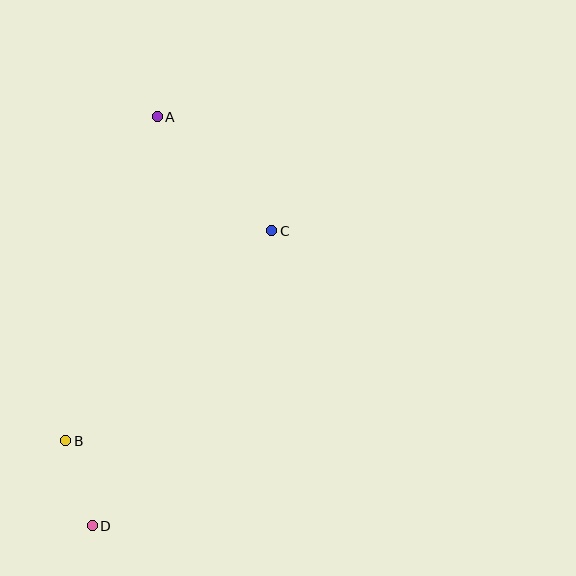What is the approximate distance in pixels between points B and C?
The distance between B and C is approximately 294 pixels.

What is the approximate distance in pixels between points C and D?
The distance between C and D is approximately 345 pixels.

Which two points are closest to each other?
Points B and D are closest to each other.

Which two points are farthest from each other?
Points A and D are farthest from each other.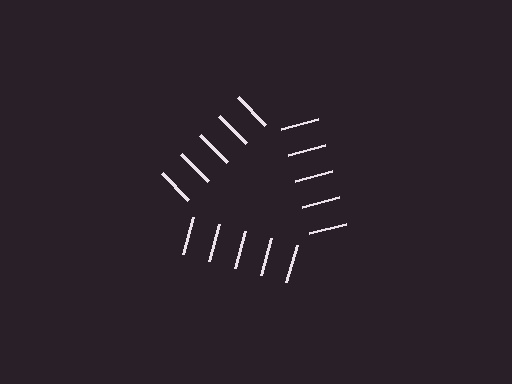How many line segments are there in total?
15 — 5 along each of the 3 edges.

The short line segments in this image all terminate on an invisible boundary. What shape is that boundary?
An illusory triangle — the line segments terminate on its edges but no continuous stroke is drawn.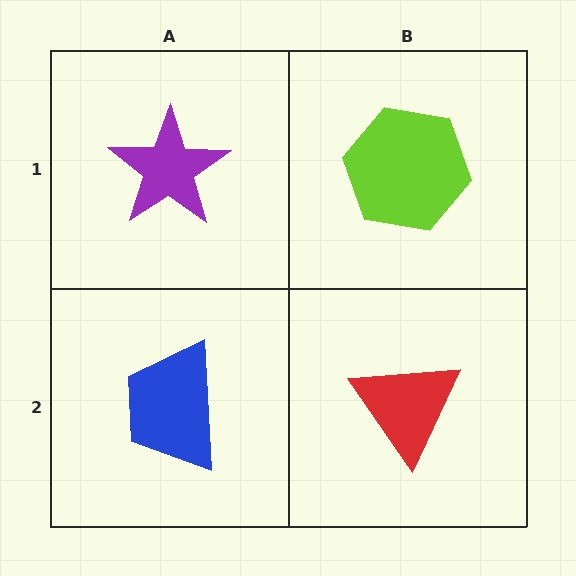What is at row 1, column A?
A purple star.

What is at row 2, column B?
A red triangle.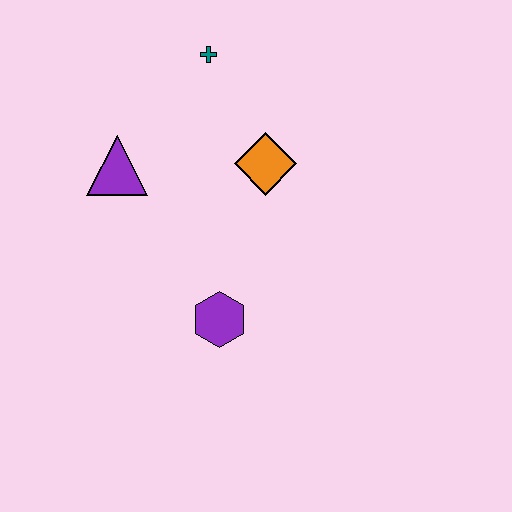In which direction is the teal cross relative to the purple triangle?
The teal cross is above the purple triangle.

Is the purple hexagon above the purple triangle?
No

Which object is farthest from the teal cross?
The purple hexagon is farthest from the teal cross.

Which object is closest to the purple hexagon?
The orange diamond is closest to the purple hexagon.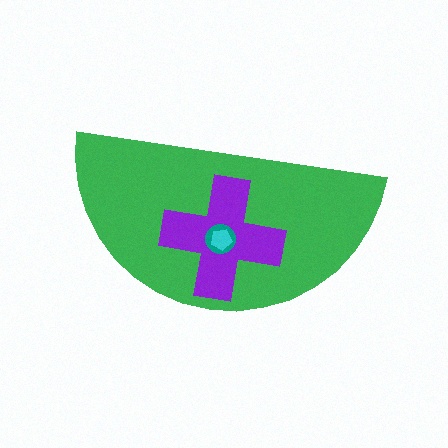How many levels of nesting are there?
4.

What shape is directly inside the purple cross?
The teal circle.